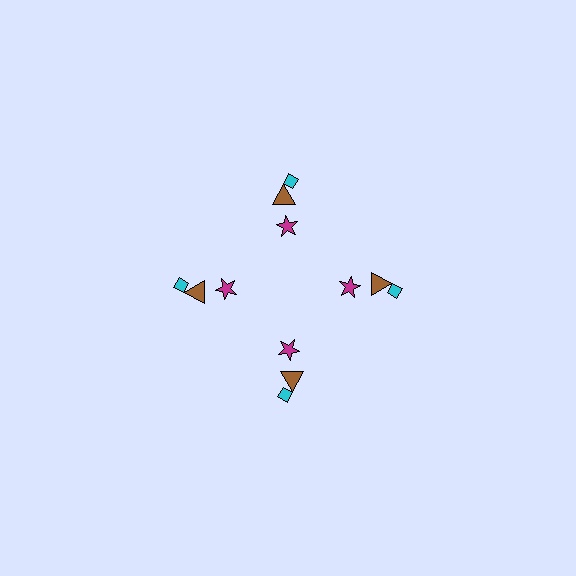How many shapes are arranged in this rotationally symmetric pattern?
There are 12 shapes, arranged in 4 groups of 3.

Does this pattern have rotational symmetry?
Yes, this pattern has 4-fold rotational symmetry. It looks the same after rotating 90 degrees around the center.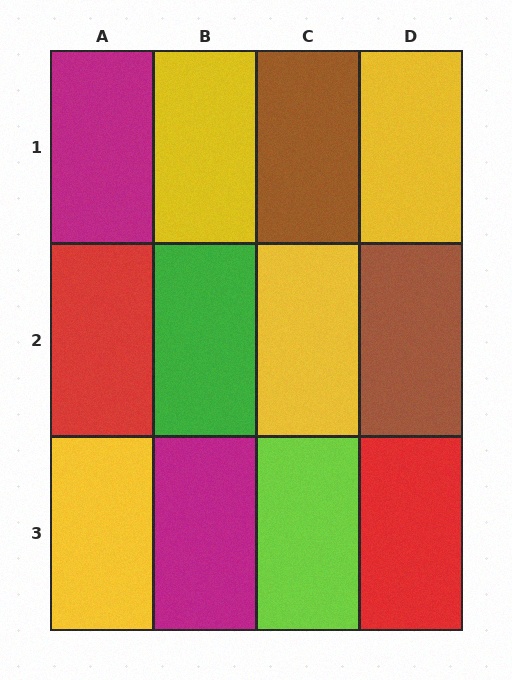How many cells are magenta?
2 cells are magenta.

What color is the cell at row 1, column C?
Brown.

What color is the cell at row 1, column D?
Yellow.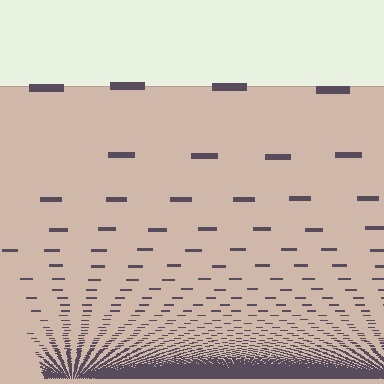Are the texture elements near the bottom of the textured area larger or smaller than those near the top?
Smaller. The gradient is inverted — elements near the bottom are smaller and denser.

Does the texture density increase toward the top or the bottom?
Density increases toward the bottom.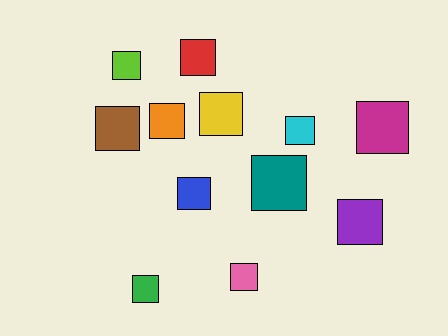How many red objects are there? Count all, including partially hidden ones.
There is 1 red object.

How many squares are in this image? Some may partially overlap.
There are 12 squares.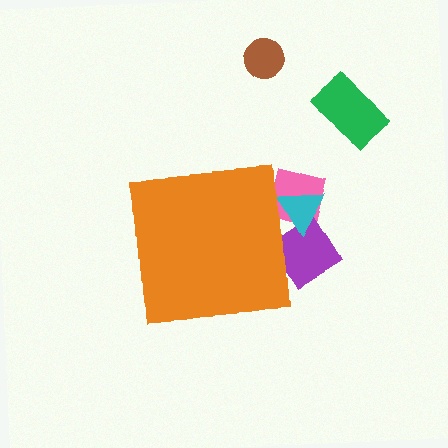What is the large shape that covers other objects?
An orange square.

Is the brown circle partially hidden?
No, the brown circle is fully visible.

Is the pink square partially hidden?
Yes, the pink square is partially hidden behind the orange square.